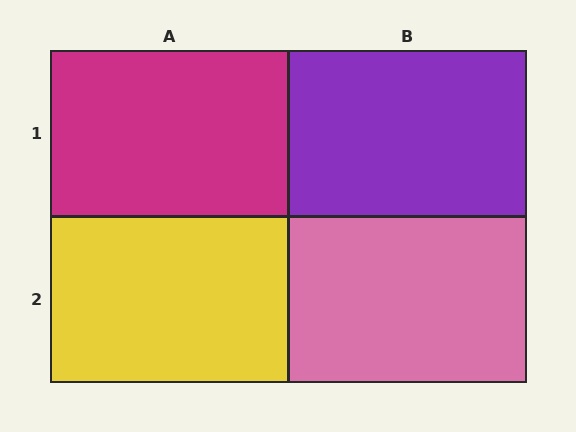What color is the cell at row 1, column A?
Magenta.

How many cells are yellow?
1 cell is yellow.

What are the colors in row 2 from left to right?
Yellow, pink.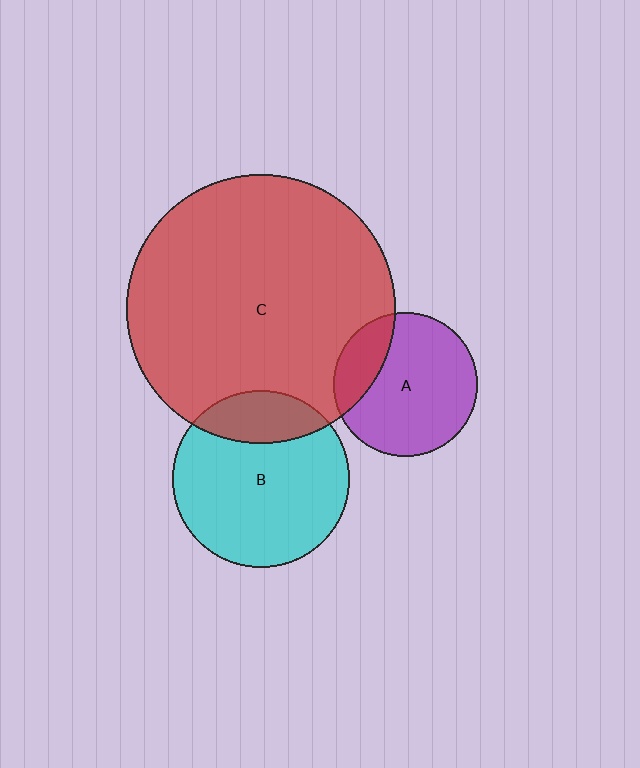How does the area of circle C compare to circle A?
Approximately 3.5 times.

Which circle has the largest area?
Circle C (red).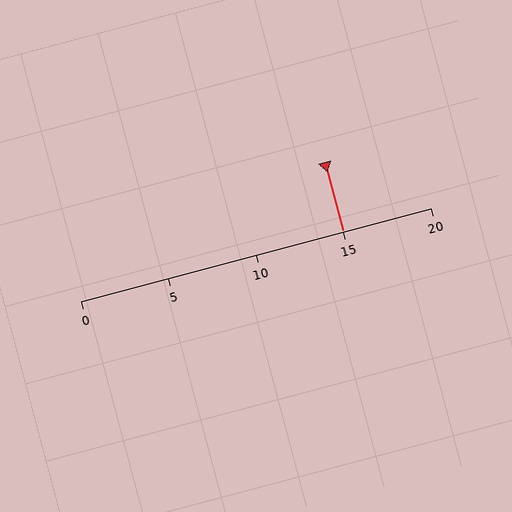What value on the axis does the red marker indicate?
The marker indicates approximately 15.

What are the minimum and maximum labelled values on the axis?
The axis runs from 0 to 20.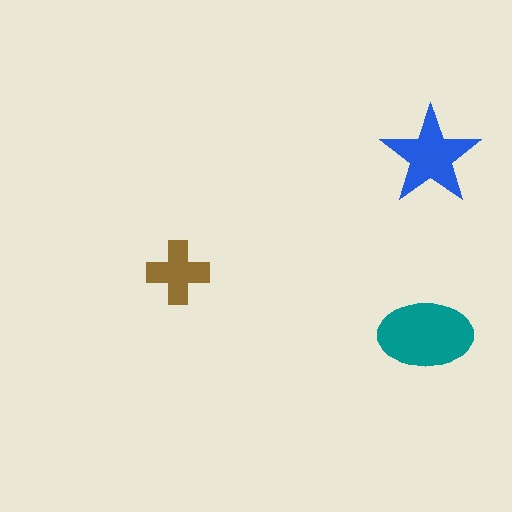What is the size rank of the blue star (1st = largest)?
2nd.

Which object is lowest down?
The teal ellipse is bottommost.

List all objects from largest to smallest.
The teal ellipse, the blue star, the brown cross.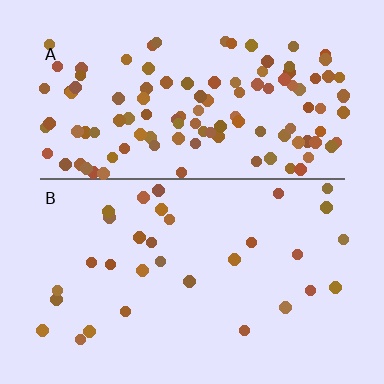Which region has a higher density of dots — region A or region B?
A (the top).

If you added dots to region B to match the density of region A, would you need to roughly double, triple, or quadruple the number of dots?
Approximately quadruple.